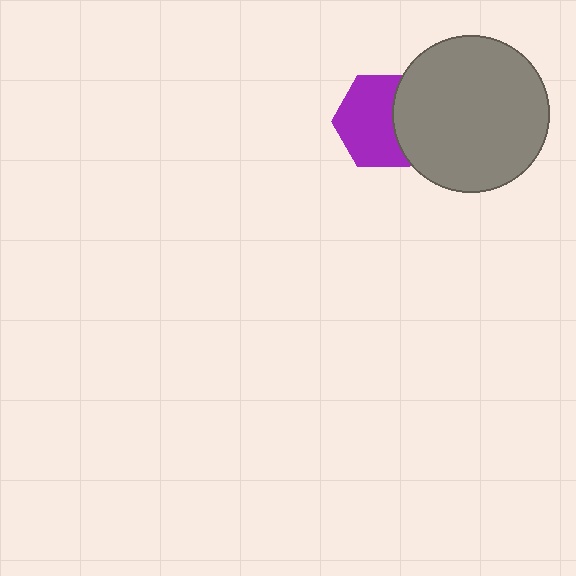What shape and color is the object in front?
The object in front is a gray circle.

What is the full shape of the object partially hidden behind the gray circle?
The partially hidden object is a purple hexagon.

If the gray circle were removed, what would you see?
You would see the complete purple hexagon.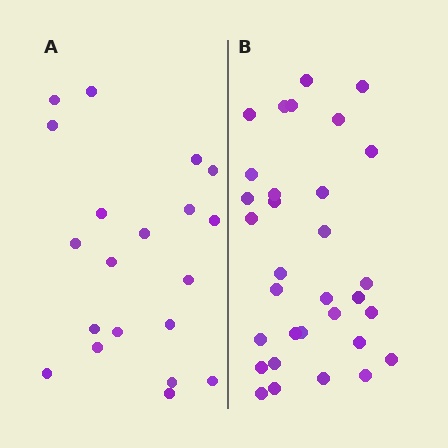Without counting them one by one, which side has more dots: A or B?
Region B (the right region) has more dots.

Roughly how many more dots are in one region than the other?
Region B has roughly 12 or so more dots than region A.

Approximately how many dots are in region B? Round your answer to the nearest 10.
About 30 dots. (The exact count is 32, which rounds to 30.)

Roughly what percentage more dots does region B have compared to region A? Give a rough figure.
About 60% more.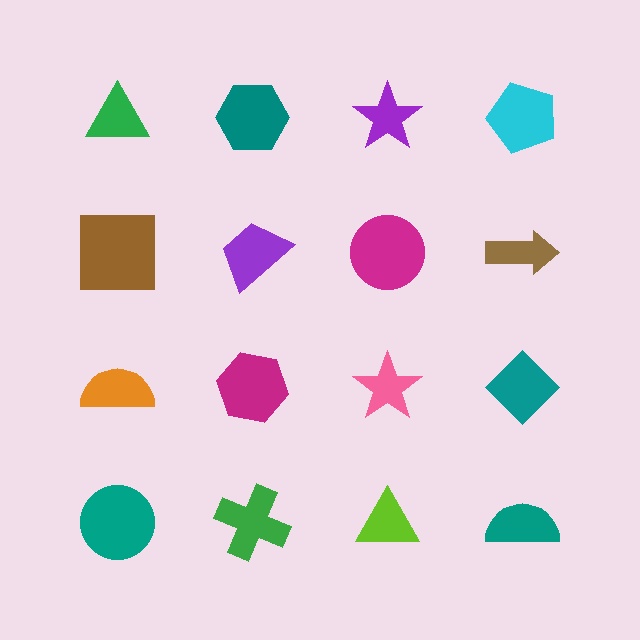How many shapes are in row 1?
4 shapes.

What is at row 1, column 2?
A teal hexagon.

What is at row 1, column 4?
A cyan pentagon.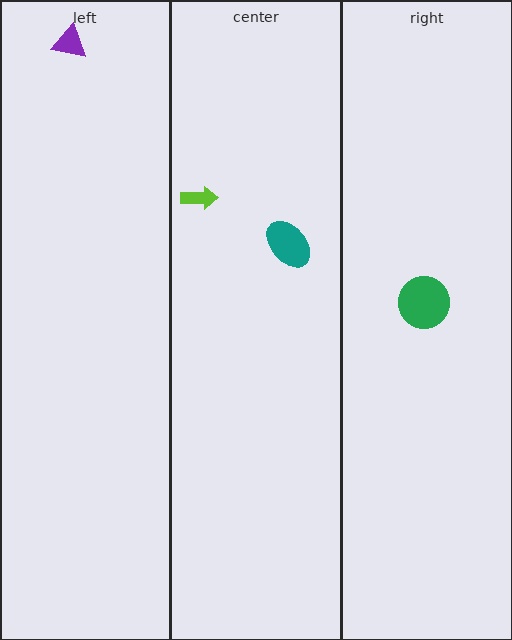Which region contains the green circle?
The right region.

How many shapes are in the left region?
1.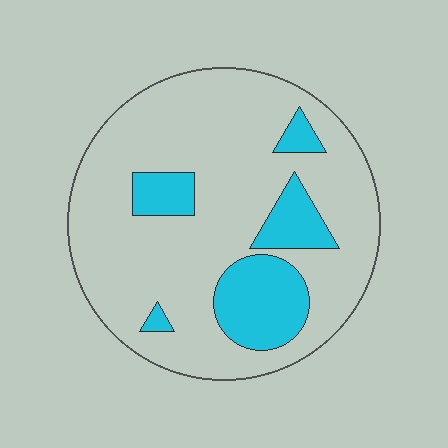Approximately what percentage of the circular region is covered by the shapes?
Approximately 20%.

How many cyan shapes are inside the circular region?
5.